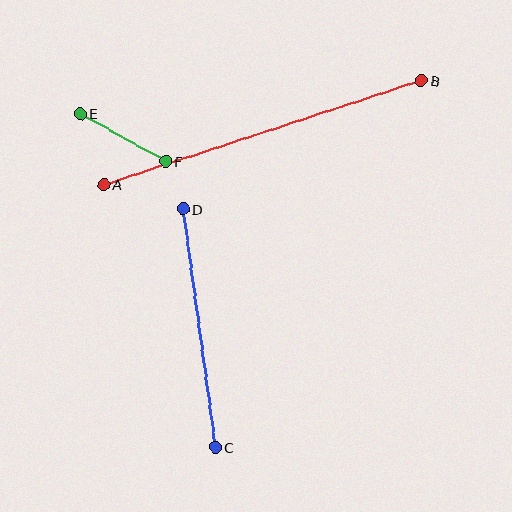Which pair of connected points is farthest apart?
Points A and B are farthest apart.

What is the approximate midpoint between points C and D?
The midpoint is at approximately (199, 328) pixels.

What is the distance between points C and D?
The distance is approximately 240 pixels.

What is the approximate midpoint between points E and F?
The midpoint is at approximately (123, 137) pixels.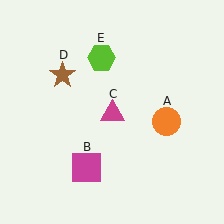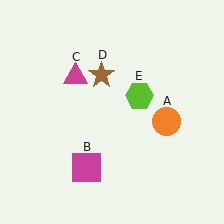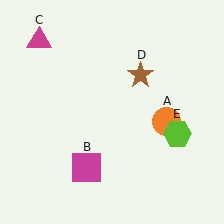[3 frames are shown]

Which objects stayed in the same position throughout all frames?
Orange circle (object A) and magenta square (object B) remained stationary.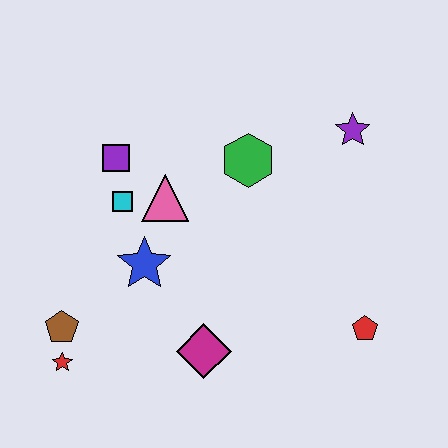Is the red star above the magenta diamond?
No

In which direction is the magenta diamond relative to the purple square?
The magenta diamond is below the purple square.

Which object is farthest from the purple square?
The red pentagon is farthest from the purple square.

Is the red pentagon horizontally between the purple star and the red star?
No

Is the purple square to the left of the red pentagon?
Yes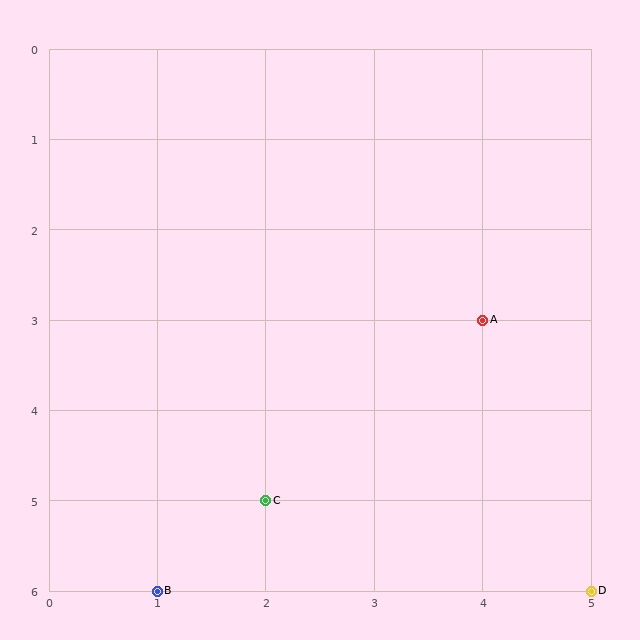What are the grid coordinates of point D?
Point D is at grid coordinates (5, 6).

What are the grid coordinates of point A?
Point A is at grid coordinates (4, 3).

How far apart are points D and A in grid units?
Points D and A are 1 column and 3 rows apart (about 3.2 grid units diagonally).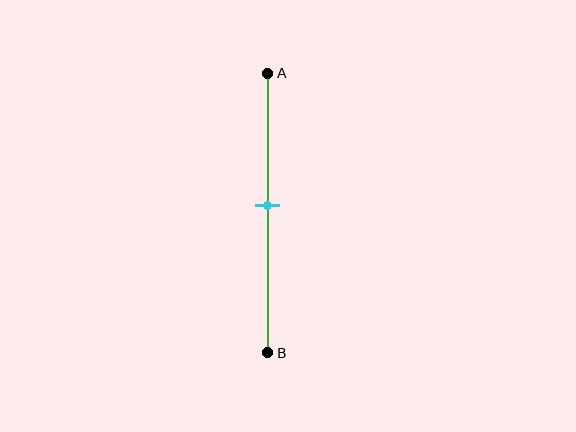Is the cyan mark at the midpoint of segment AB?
Yes, the mark is approximately at the midpoint.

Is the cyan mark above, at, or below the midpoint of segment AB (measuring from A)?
The cyan mark is approximately at the midpoint of segment AB.